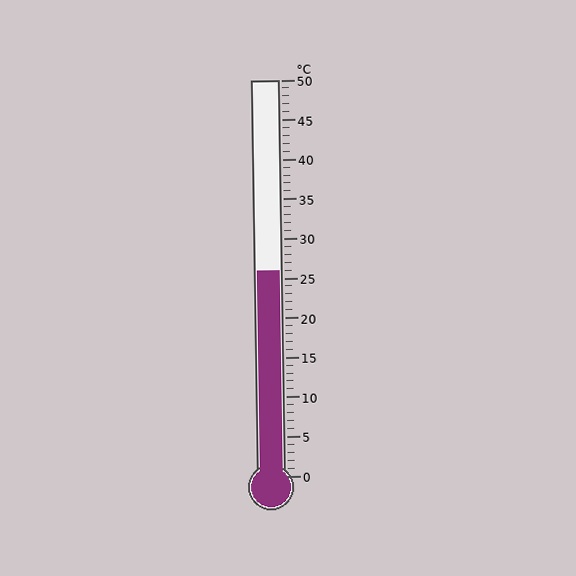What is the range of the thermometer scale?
The thermometer scale ranges from 0°C to 50°C.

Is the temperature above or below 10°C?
The temperature is above 10°C.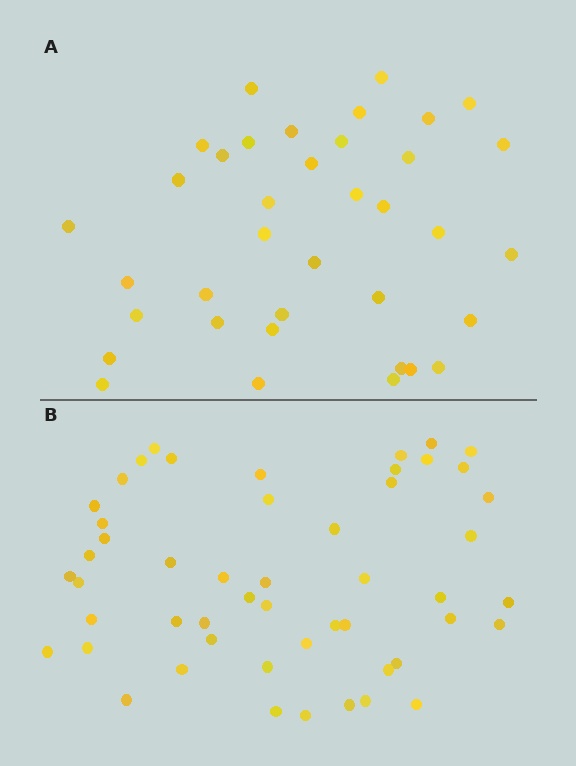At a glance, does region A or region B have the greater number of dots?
Region B (the bottom region) has more dots.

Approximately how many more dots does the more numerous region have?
Region B has approximately 15 more dots than region A.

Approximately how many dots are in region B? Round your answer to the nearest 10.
About 50 dots. (The exact count is 51, which rounds to 50.)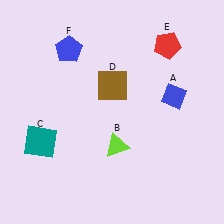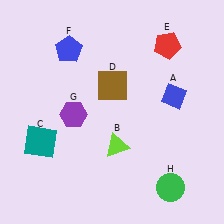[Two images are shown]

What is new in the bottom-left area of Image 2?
A purple hexagon (G) was added in the bottom-left area of Image 2.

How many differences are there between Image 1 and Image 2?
There are 2 differences between the two images.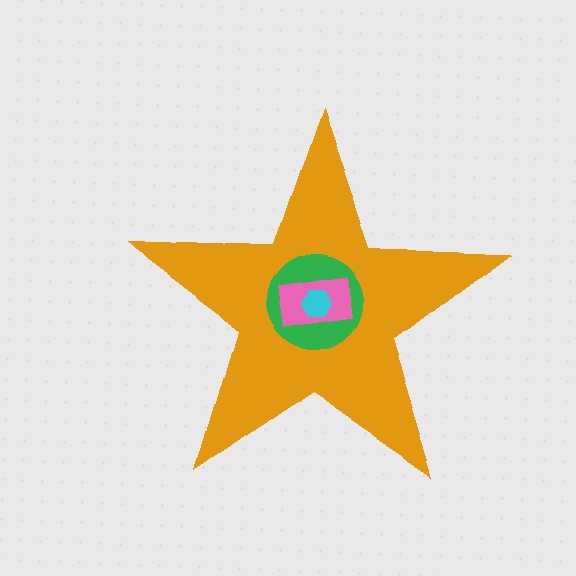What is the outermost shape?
The orange star.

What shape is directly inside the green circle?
The pink rectangle.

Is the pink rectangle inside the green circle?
Yes.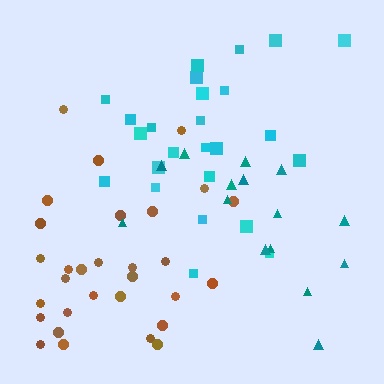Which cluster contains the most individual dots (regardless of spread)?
Brown (30).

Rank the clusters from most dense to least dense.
brown, cyan, teal.